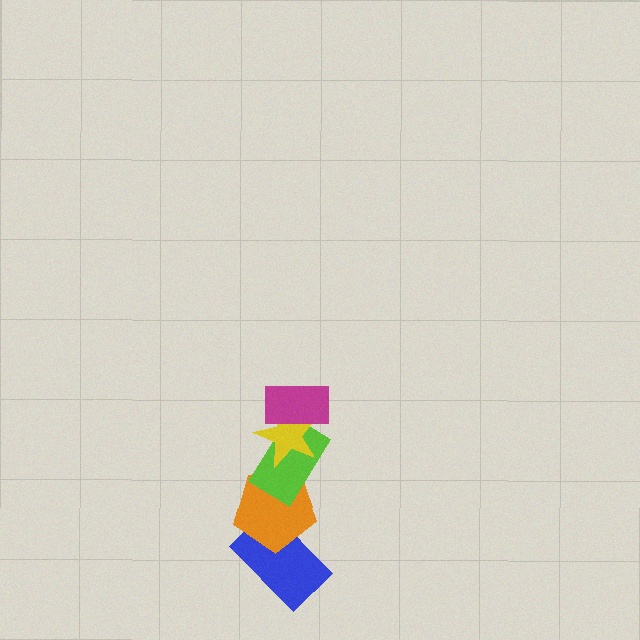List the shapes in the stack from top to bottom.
From top to bottom: the magenta rectangle, the yellow star, the lime rectangle, the orange pentagon, the blue rectangle.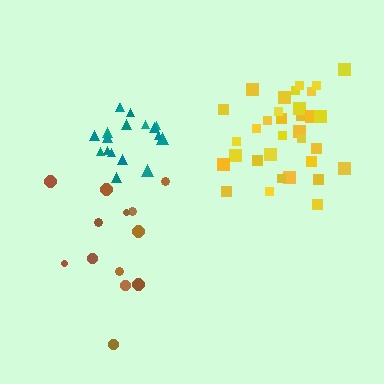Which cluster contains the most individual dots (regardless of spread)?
Yellow (33).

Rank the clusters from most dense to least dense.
yellow, teal, brown.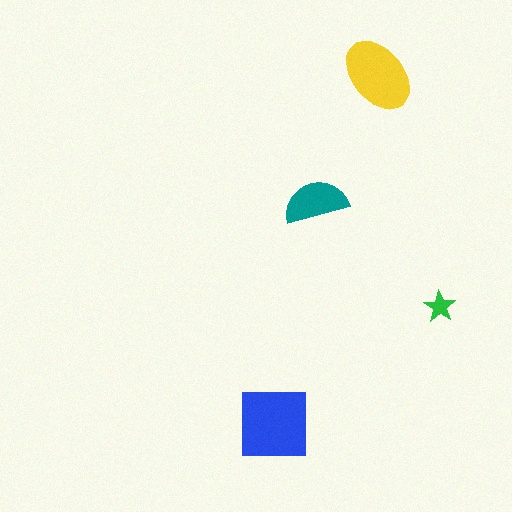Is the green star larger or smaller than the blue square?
Smaller.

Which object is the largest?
The blue square.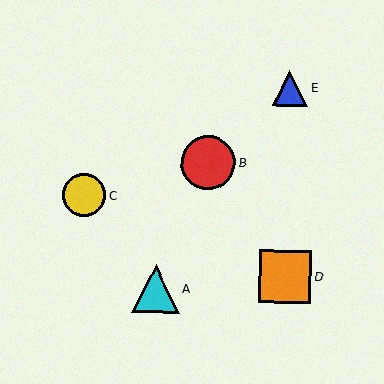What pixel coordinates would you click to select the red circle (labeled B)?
Click at (208, 163) to select the red circle B.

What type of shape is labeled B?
Shape B is a red circle.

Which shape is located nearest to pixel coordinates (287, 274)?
The orange square (labeled D) at (285, 277) is nearest to that location.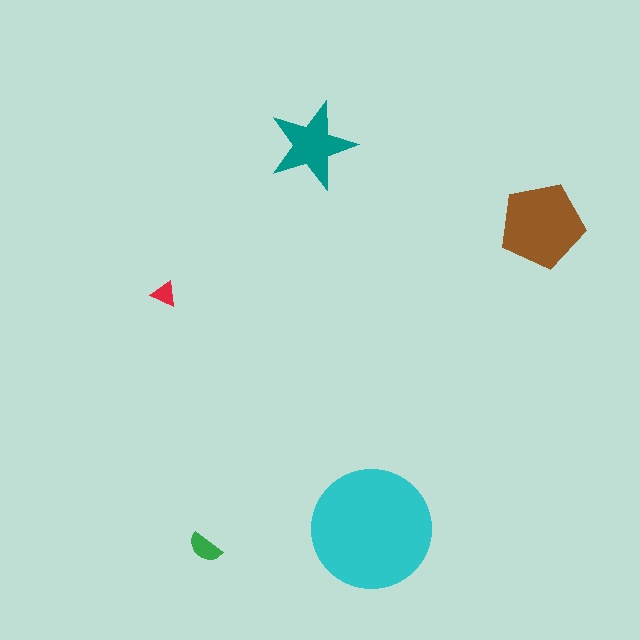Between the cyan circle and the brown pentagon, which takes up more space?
The cyan circle.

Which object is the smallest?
The red triangle.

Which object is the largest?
The cyan circle.